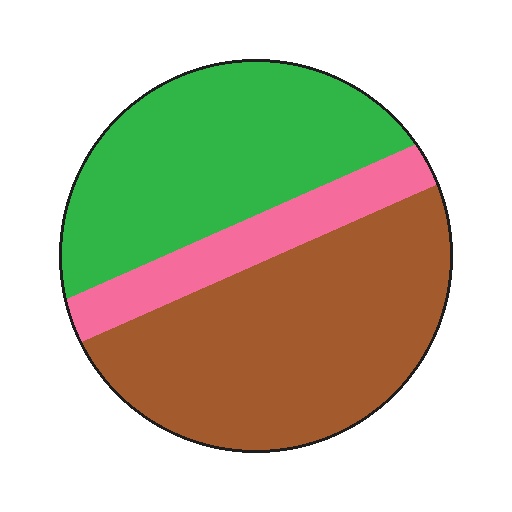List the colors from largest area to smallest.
From largest to smallest: brown, green, pink.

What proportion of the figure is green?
Green covers about 40% of the figure.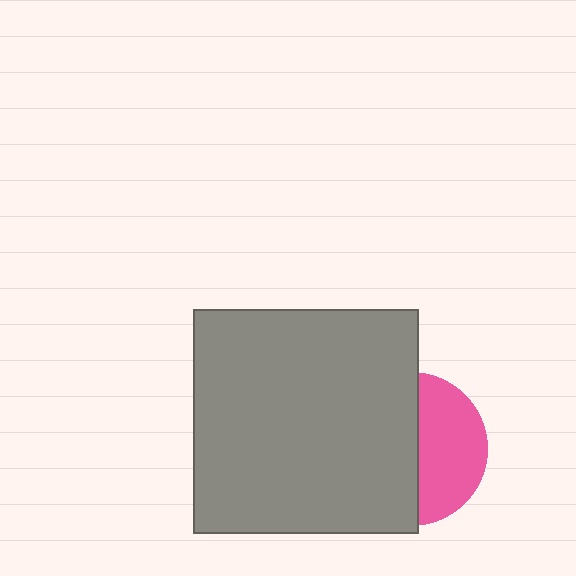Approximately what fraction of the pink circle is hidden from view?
Roughly 57% of the pink circle is hidden behind the gray square.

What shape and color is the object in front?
The object in front is a gray square.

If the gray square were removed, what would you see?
You would see the complete pink circle.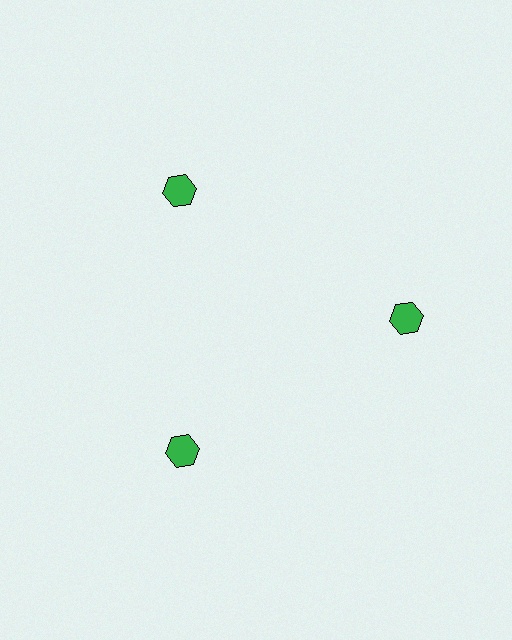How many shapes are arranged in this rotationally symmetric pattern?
There are 3 shapes, arranged in 3 groups of 1.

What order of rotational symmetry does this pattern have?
This pattern has 3-fold rotational symmetry.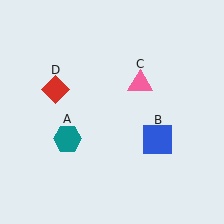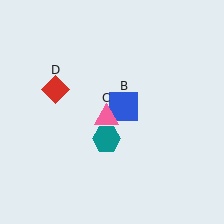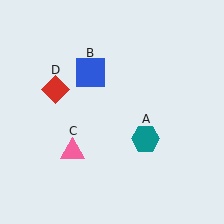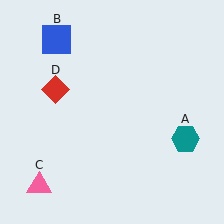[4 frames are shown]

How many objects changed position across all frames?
3 objects changed position: teal hexagon (object A), blue square (object B), pink triangle (object C).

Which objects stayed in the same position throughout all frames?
Red diamond (object D) remained stationary.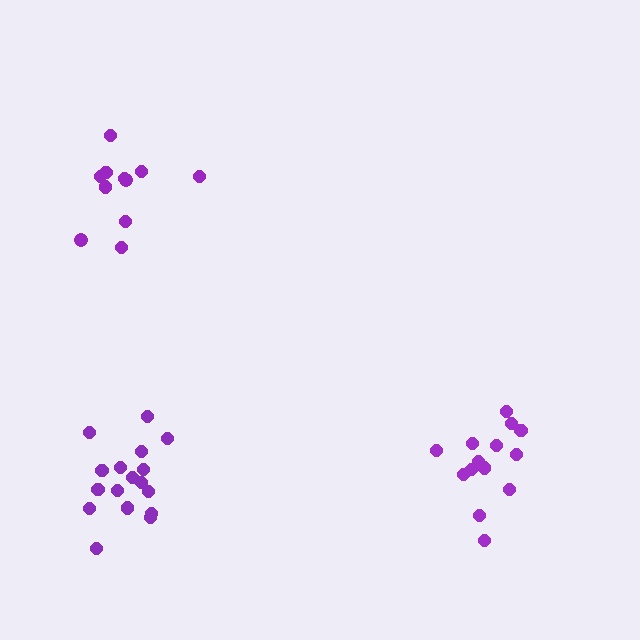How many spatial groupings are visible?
There are 3 spatial groupings.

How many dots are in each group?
Group 1: 17 dots, Group 2: 14 dots, Group 3: 11 dots (42 total).